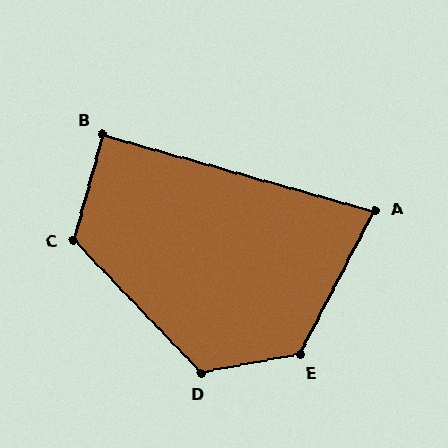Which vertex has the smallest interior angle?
A, at approximately 78 degrees.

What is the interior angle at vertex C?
Approximately 121 degrees (obtuse).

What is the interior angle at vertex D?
Approximately 123 degrees (obtuse).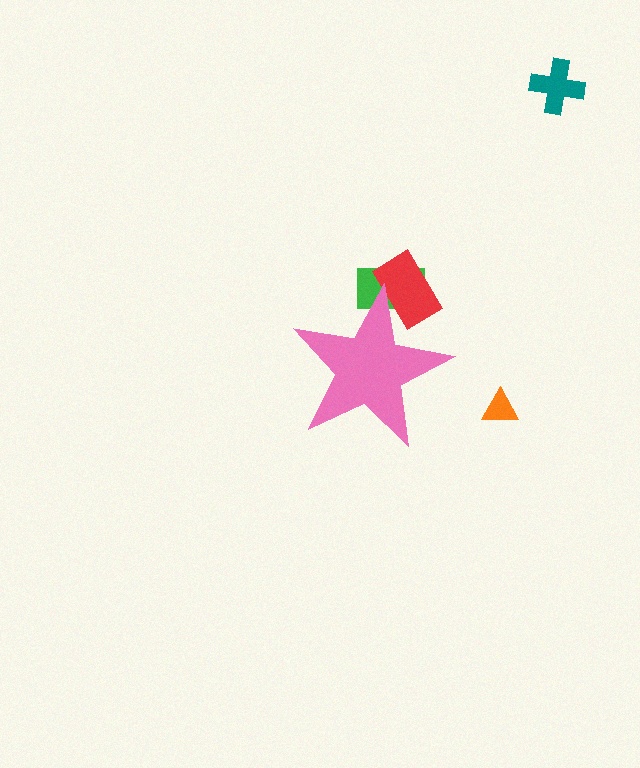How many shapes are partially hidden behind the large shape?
2 shapes are partially hidden.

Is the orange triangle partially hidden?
No, the orange triangle is fully visible.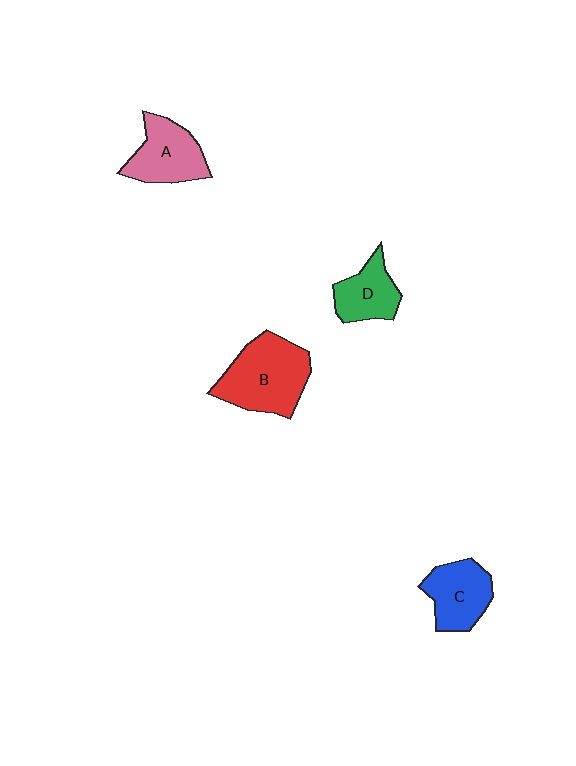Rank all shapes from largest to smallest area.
From largest to smallest: B (red), A (pink), C (blue), D (green).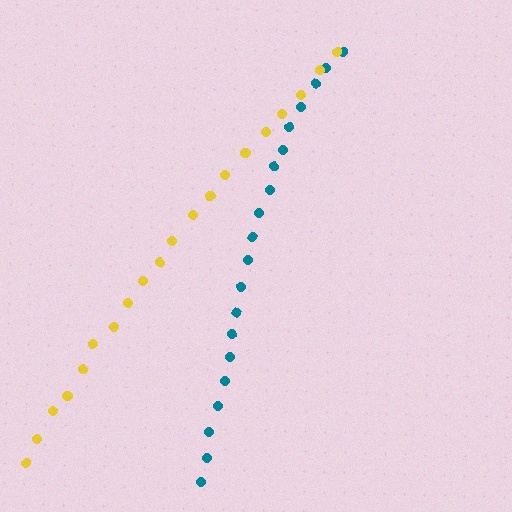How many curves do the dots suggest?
There are 2 distinct paths.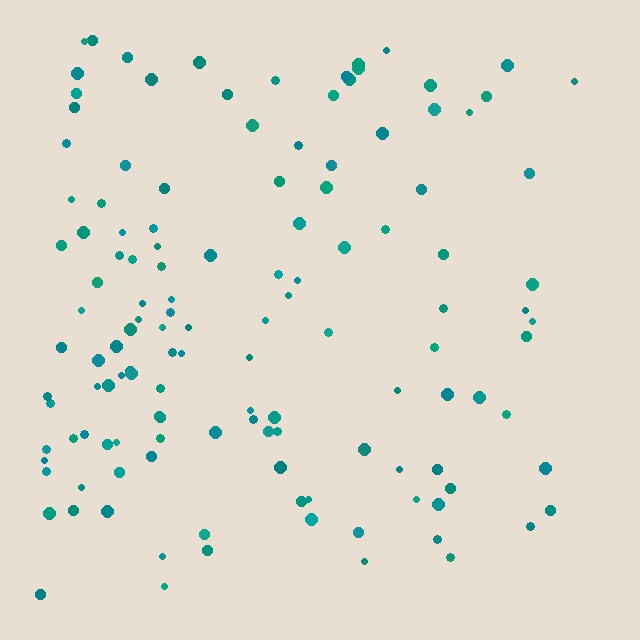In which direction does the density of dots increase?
From right to left, with the left side densest.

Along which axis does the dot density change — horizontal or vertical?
Horizontal.